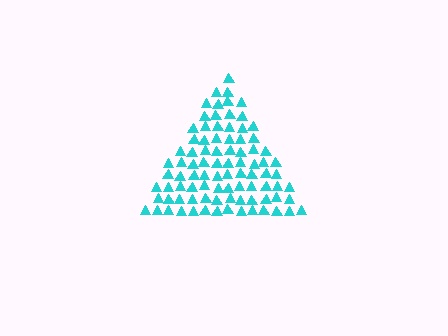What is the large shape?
The large shape is a triangle.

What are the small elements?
The small elements are triangles.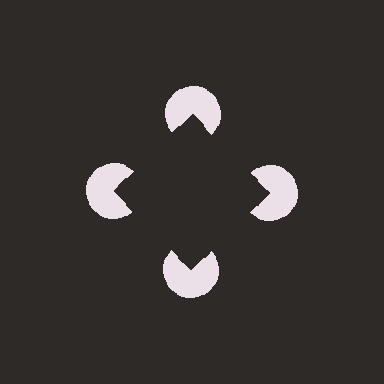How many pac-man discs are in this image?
There are 4 — one at each vertex of the illusory square.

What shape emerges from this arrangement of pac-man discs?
An illusory square — its edges are inferred from the aligned wedge cuts in the pac-man discs, not physically drawn.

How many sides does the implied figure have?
4 sides.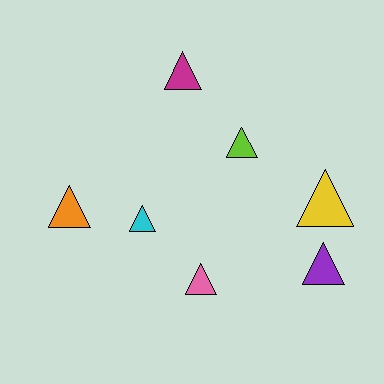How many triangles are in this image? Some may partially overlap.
There are 7 triangles.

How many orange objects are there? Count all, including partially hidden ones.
There is 1 orange object.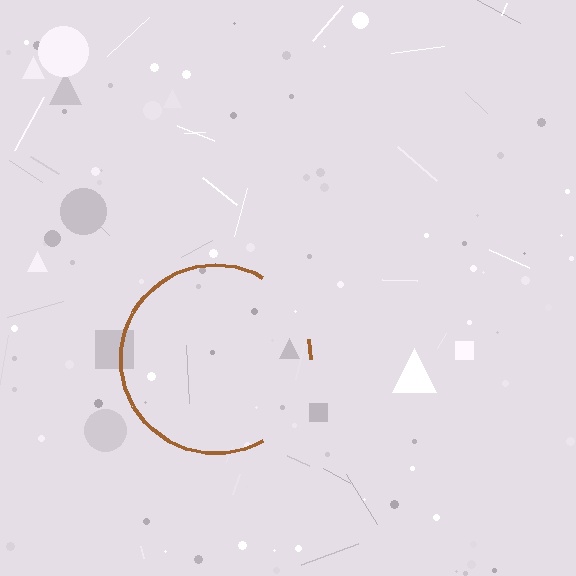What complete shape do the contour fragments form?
The contour fragments form a circle.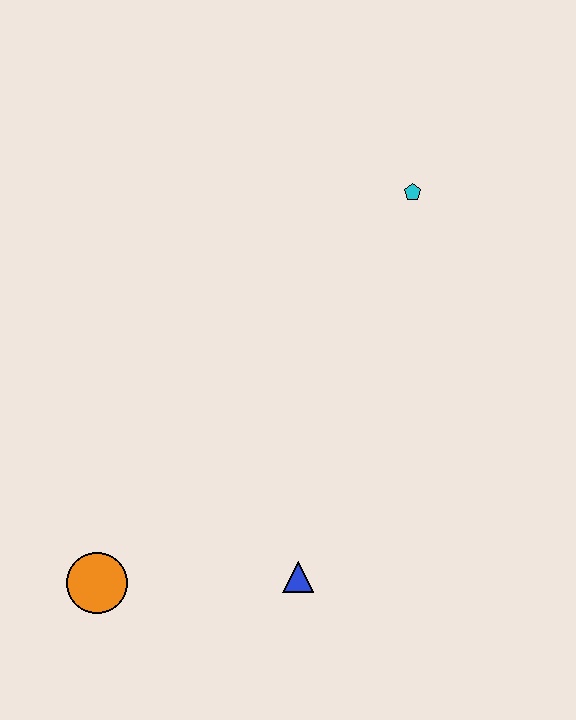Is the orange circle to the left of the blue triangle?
Yes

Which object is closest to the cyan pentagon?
The blue triangle is closest to the cyan pentagon.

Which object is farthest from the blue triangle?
The cyan pentagon is farthest from the blue triangle.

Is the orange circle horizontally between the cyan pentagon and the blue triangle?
No